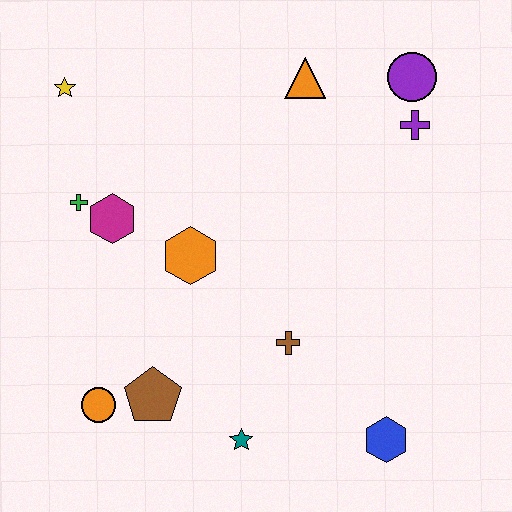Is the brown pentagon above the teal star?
Yes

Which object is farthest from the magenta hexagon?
The blue hexagon is farthest from the magenta hexagon.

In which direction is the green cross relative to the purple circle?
The green cross is to the left of the purple circle.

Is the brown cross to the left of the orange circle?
No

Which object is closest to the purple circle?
The purple cross is closest to the purple circle.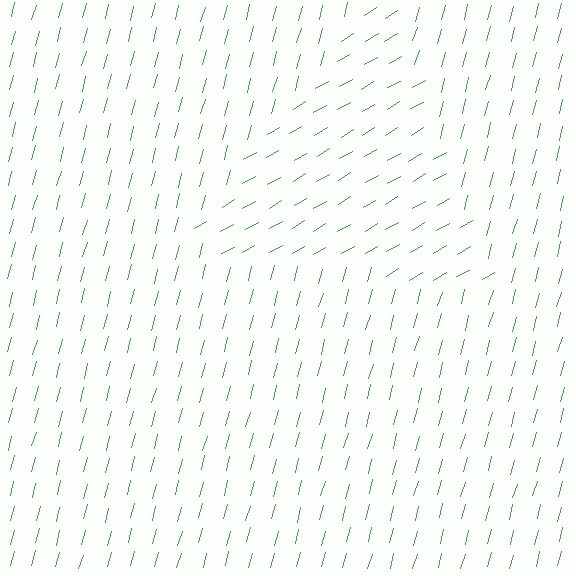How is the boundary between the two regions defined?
The boundary is defined purely by a change in line orientation (approximately 45 degrees difference). All lines are the same color and thickness.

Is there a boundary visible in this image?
Yes, there is a texture boundary formed by a change in line orientation.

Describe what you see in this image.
The image is filled with small green line segments. A triangle region in the image has lines oriented differently from the surrounding lines, creating a visible texture boundary.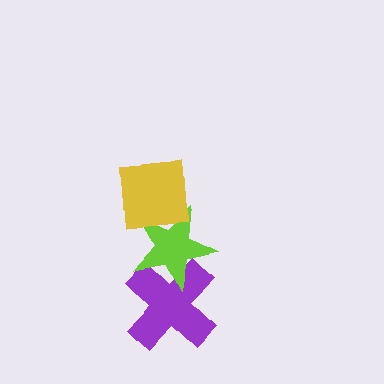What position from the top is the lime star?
The lime star is 2nd from the top.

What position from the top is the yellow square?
The yellow square is 1st from the top.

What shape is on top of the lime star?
The yellow square is on top of the lime star.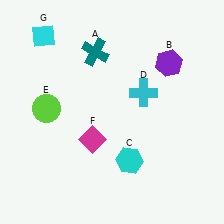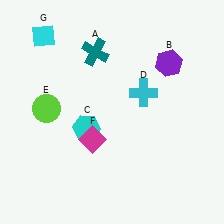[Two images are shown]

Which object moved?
The cyan hexagon (C) moved left.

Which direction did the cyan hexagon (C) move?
The cyan hexagon (C) moved left.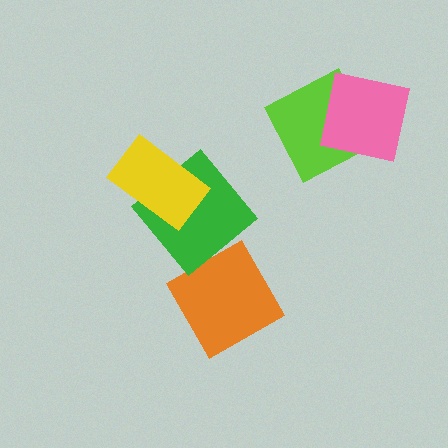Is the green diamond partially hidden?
Yes, it is partially covered by another shape.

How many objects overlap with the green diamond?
1 object overlaps with the green diamond.